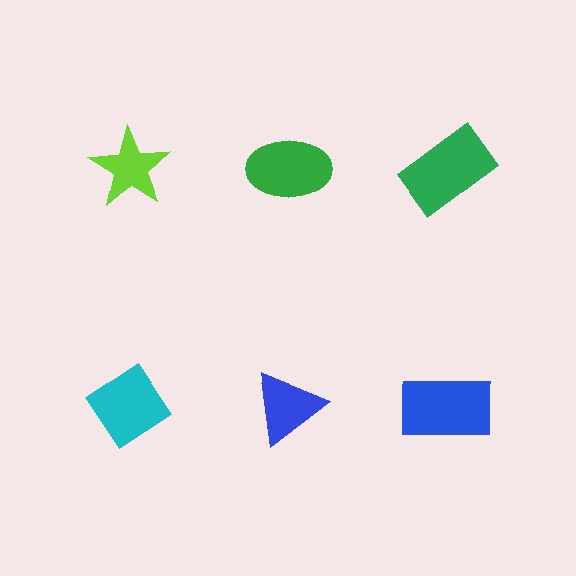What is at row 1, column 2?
A green ellipse.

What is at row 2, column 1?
A cyan diamond.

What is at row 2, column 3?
A blue rectangle.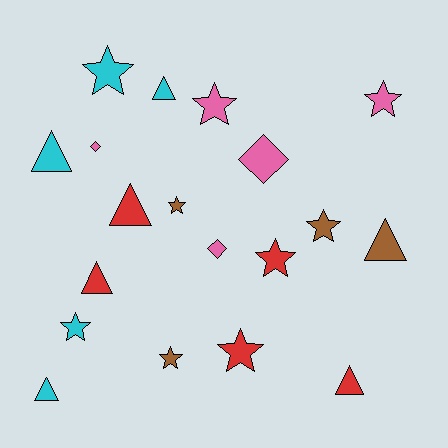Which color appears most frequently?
Pink, with 5 objects.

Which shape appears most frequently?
Star, with 9 objects.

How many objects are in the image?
There are 19 objects.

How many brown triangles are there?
There is 1 brown triangle.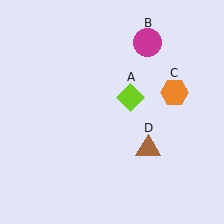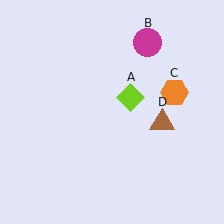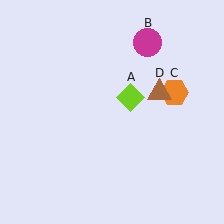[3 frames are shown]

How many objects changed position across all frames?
1 object changed position: brown triangle (object D).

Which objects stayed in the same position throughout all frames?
Lime diamond (object A) and magenta circle (object B) and orange hexagon (object C) remained stationary.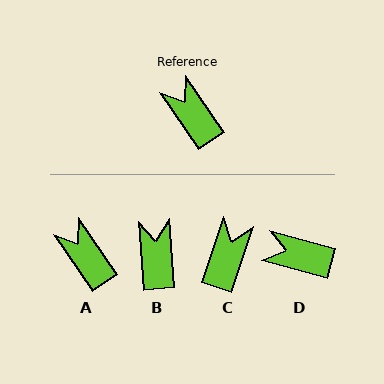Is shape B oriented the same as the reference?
No, it is off by about 29 degrees.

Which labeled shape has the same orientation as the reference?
A.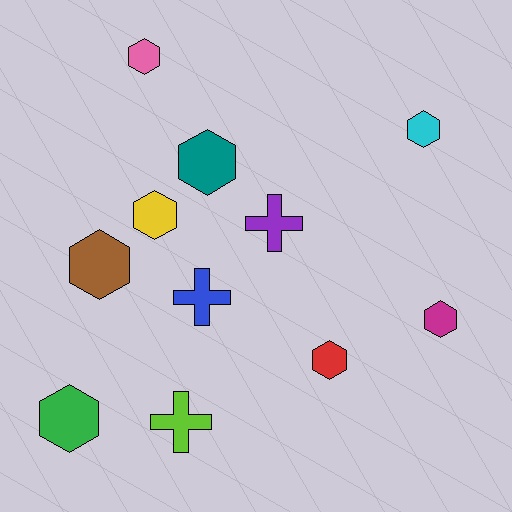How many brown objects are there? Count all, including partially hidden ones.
There is 1 brown object.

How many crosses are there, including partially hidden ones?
There are 3 crosses.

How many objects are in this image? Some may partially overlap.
There are 11 objects.